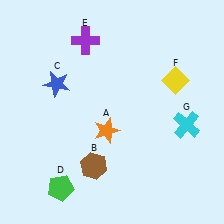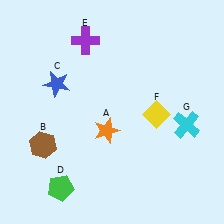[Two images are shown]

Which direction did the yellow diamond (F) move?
The yellow diamond (F) moved down.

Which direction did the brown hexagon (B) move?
The brown hexagon (B) moved left.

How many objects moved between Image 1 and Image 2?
2 objects moved between the two images.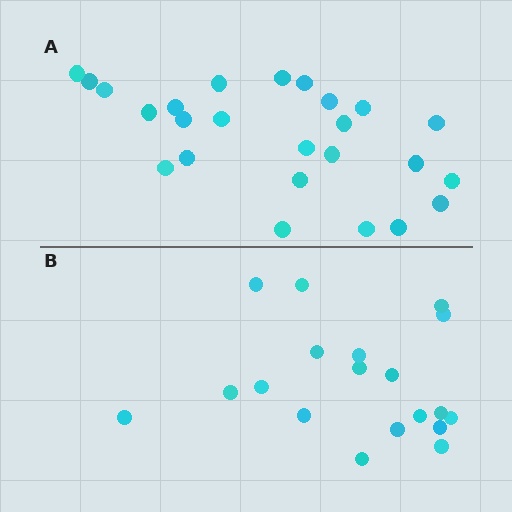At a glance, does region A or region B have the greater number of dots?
Region A (the top region) has more dots.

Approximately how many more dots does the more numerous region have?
Region A has about 6 more dots than region B.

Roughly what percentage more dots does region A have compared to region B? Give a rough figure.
About 30% more.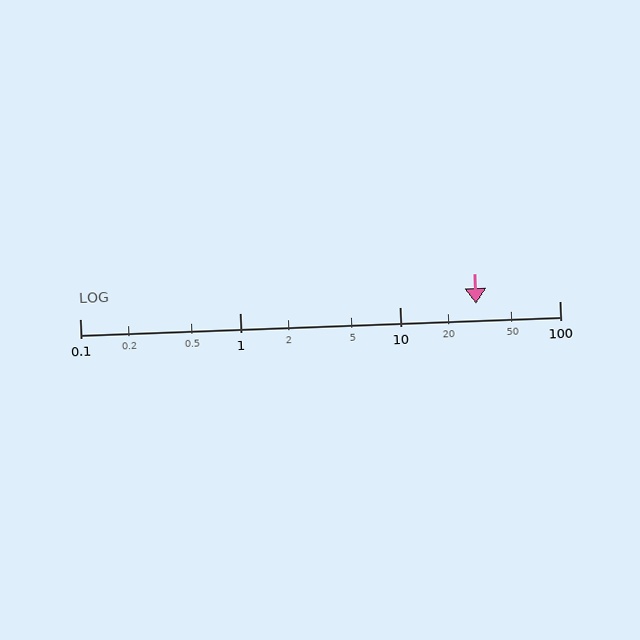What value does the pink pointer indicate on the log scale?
The pointer indicates approximately 30.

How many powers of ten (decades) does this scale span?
The scale spans 3 decades, from 0.1 to 100.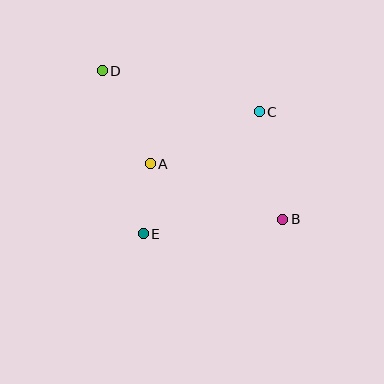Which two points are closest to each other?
Points A and E are closest to each other.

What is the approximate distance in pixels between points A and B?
The distance between A and B is approximately 144 pixels.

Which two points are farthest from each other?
Points B and D are farthest from each other.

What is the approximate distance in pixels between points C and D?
The distance between C and D is approximately 163 pixels.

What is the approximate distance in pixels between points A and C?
The distance between A and C is approximately 121 pixels.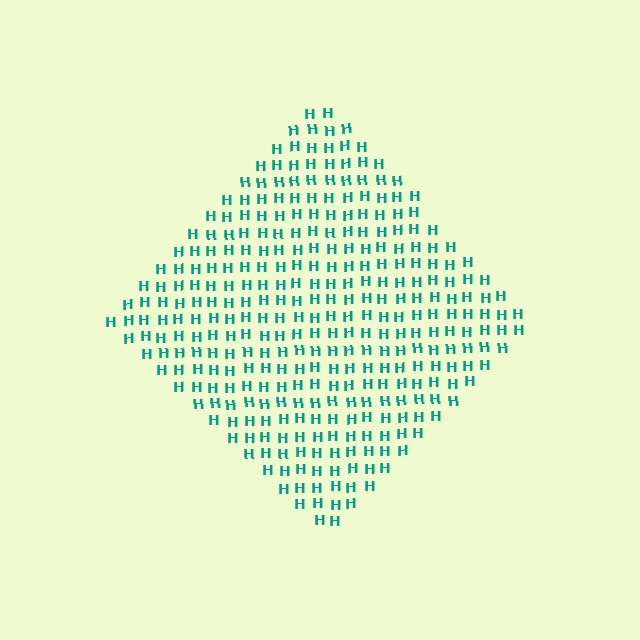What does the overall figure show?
The overall figure shows a diamond.